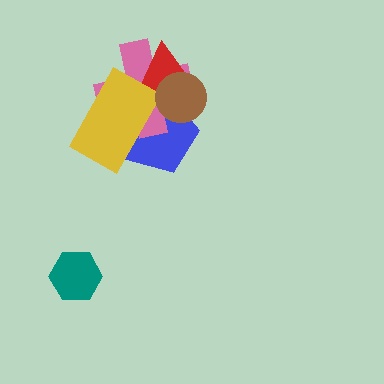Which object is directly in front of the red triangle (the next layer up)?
The yellow rectangle is directly in front of the red triangle.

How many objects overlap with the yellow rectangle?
3 objects overlap with the yellow rectangle.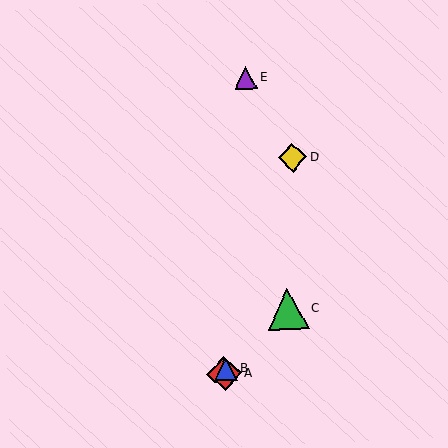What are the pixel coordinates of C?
Object C is at (288, 309).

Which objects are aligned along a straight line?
Objects A, B, D are aligned along a straight line.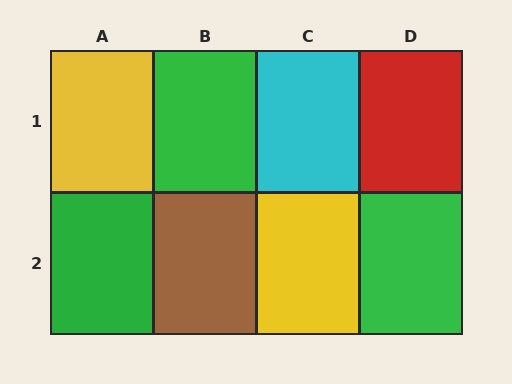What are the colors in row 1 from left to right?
Yellow, green, cyan, red.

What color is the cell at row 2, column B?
Brown.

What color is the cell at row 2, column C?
Yellow.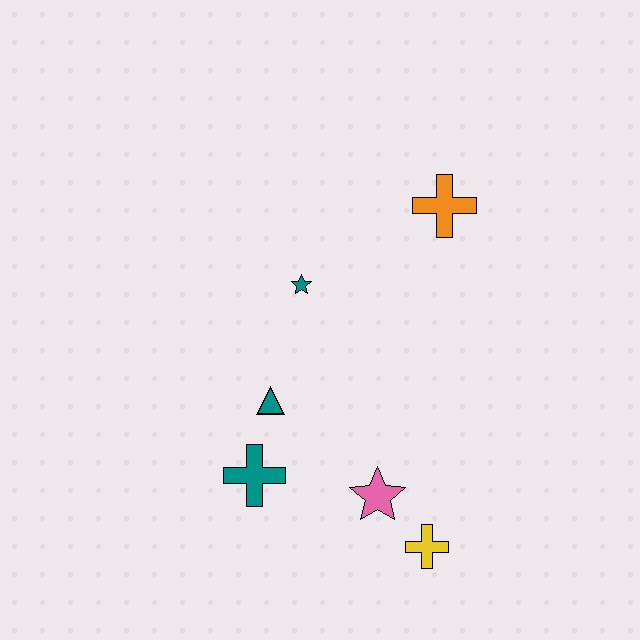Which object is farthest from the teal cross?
The orange cross is farthest from the teal cross.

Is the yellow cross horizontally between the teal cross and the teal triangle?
No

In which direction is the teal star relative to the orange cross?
The teal star is to the left of the orange cross.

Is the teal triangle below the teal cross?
No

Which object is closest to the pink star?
The yellow cross is closest to the pink star.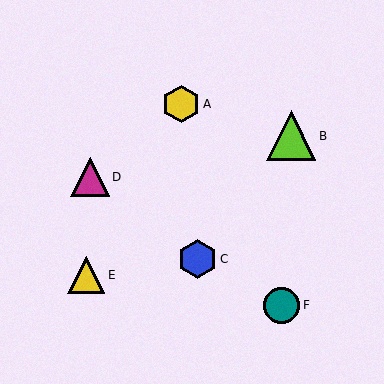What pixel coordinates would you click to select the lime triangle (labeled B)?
Click at (291, 136) to select the lime triangle B.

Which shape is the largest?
The lime triangle (labeled B) is the largest.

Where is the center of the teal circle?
The center of the teal circle is at (282, 305).